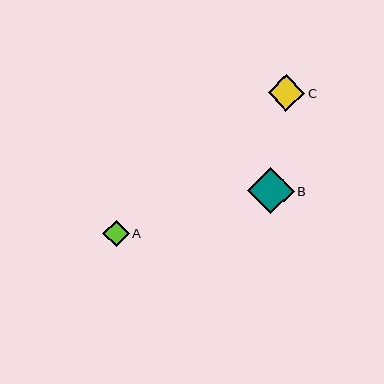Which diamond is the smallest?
Diamond A is the smallest with a size of approximately 26 pixels.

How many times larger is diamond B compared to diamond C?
Diamond B is approximately 1.3 times the size of diamond C.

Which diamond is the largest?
Diamond B is the largest with a size of approximately 46 pixels.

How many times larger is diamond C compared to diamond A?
Diamond C is approximately 1.4 times the size of diamond A.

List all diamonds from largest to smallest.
From largest to smallest: B, C, A.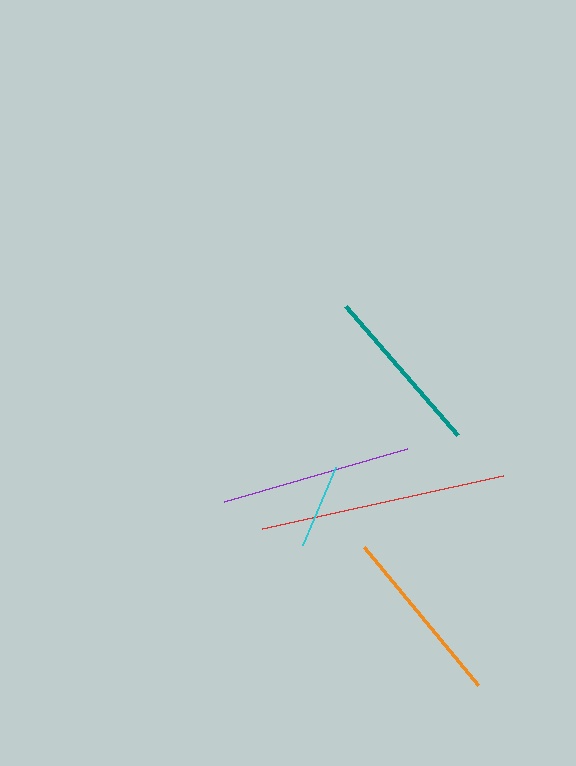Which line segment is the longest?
The red line is the longest at approximately 247 pixels.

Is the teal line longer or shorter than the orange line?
The orange line is longer than the teal line.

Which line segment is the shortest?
The cyan line is the shortest at approximately 85 pixels.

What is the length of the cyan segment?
The cyan segment is approximately 85 pixels long.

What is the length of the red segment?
The red segment is approximately 247 pixels long.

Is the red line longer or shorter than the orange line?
The red line is longer than the orange line.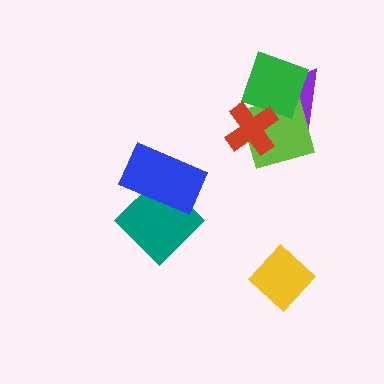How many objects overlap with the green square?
2 objects overlap with the green square.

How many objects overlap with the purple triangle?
3 objects overlap with the purple triangle.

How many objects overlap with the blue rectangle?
1 object overlaps with the blue rectangle.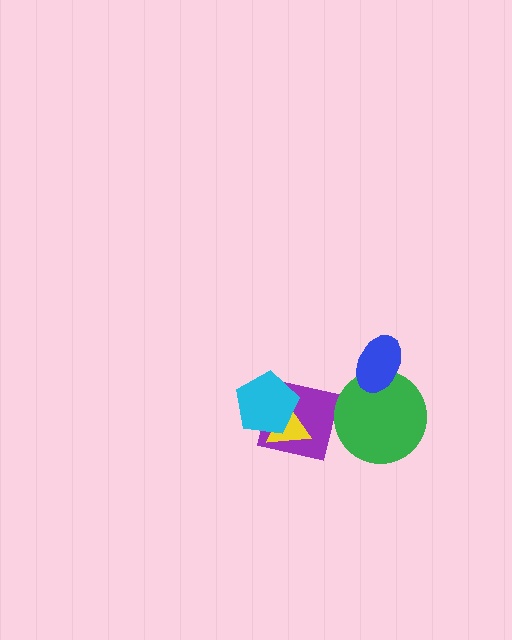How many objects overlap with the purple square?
3 objects overlap with the purple square.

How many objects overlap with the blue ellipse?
1 object overlaps with the blue ellipse.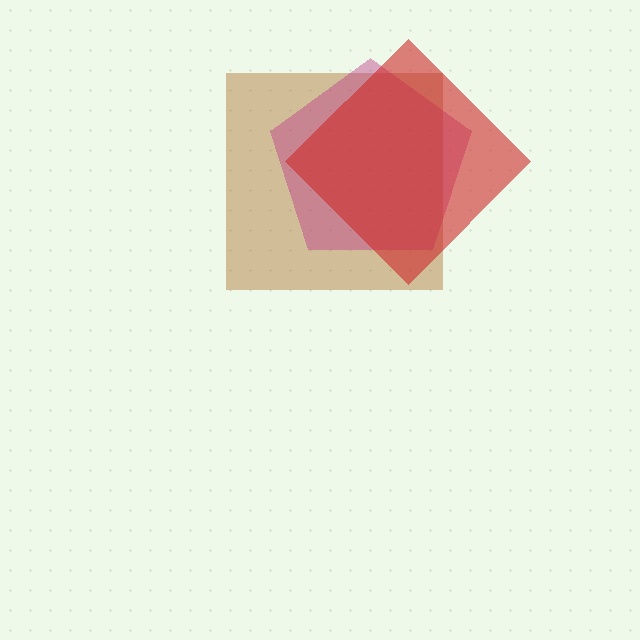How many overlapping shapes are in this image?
There are 3 overlapping shapes in the image.